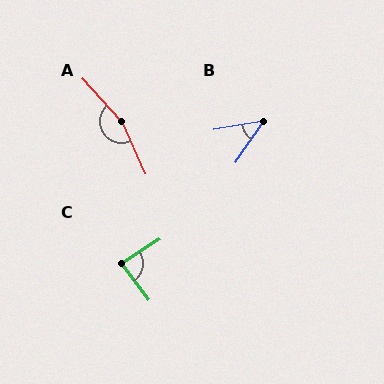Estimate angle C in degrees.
Approximately 86 degrees.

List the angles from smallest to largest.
B (46°), C (86°), A (162°).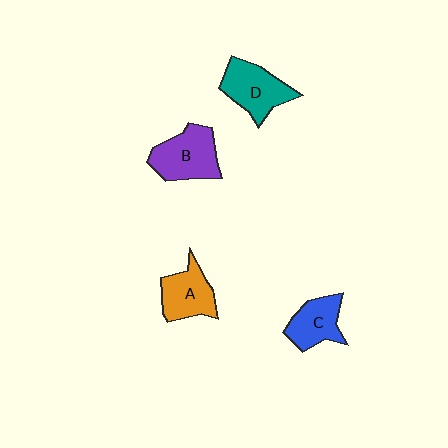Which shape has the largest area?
Shape B (purple).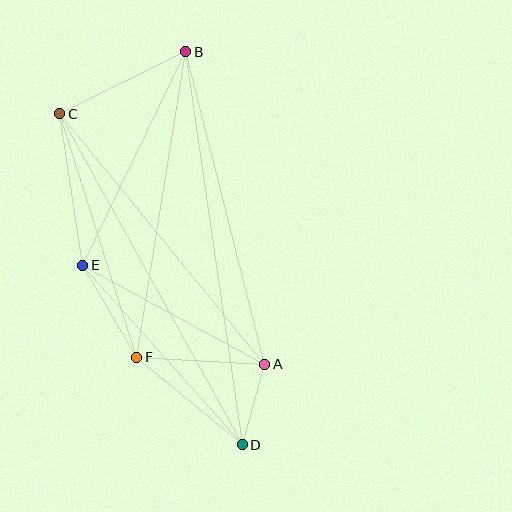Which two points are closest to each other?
Points A and D are closest to each other.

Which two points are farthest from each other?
Points B and D are farthest from each other.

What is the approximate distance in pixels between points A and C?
The distance between A and C is approximately 324 pixels.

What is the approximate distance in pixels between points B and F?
The distance between B and F is approximately 310 pixels.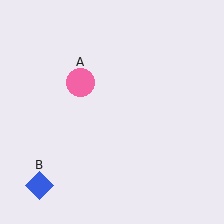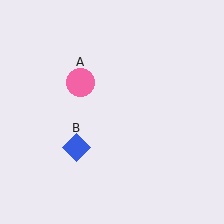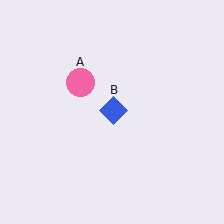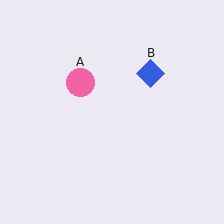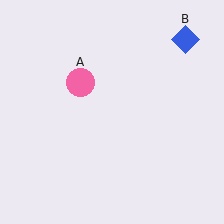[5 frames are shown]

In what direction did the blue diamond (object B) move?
The blue diamond (object B) moved up and to the right.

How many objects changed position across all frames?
1 object changed position: blue diamond (object B).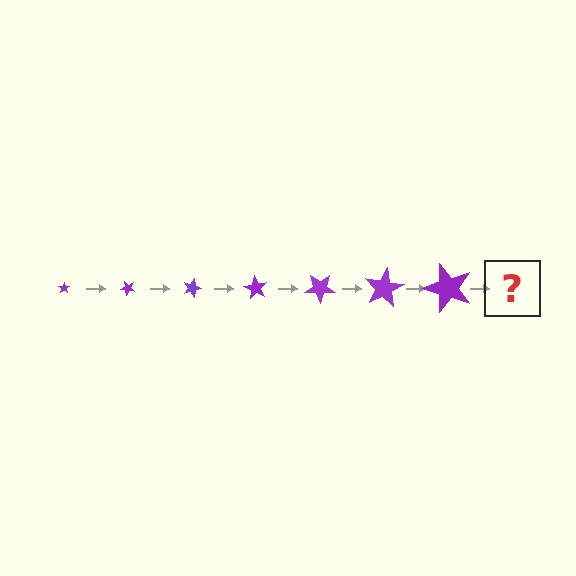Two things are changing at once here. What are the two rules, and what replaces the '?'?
The two rules are that the star grows larger each step and it rotates 45 degrees each step. The '?' should be a star, larger than the previous one and rotated 315 degrees from the start.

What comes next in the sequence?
The next element should be a star, larger than the previous one and rotated 315 degrees from the start.